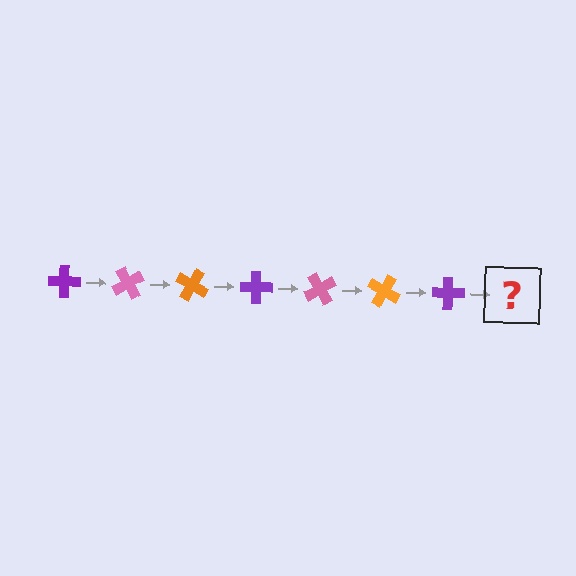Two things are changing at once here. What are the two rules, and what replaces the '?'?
The two rules are that it rotates 60 degrees each step and the color cycles through purple, pink, and orange. The '?' should be a pink cross, rotated 420 degrees from the start.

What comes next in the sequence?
The next element should be a pink cross, rotated 420 degrees from the start.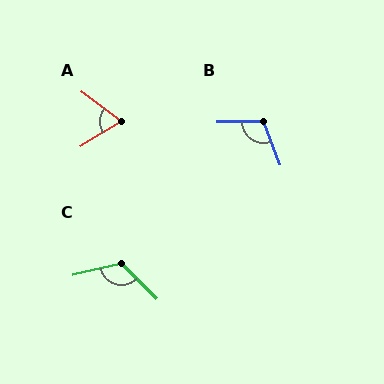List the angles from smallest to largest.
A (68°), B (110°), C (122°).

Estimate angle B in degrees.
Approximately 110 degrees.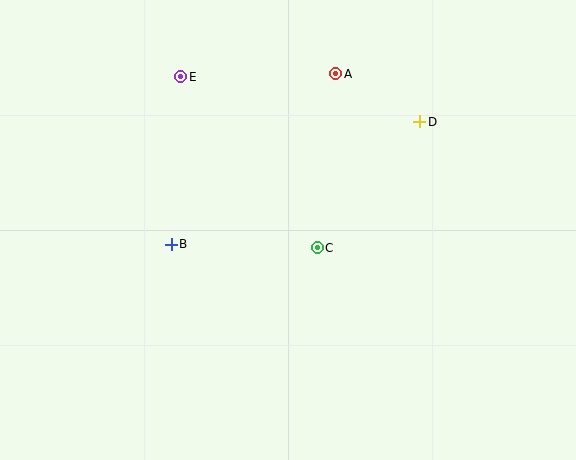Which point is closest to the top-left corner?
Point E is closest to the top-left corner.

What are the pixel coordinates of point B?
Point B is at (171, 244).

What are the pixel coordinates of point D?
Point D is at (420, 122).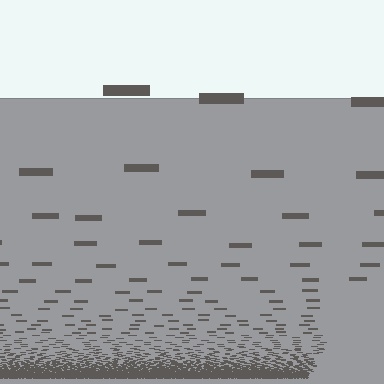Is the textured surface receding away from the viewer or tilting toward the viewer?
The surface appears to tilt toward the viewer. Texture elements get larger and sparser toward the top.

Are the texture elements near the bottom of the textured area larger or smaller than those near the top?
Smaller. The gradient is inverted — elements near the bottom are smaller and denser.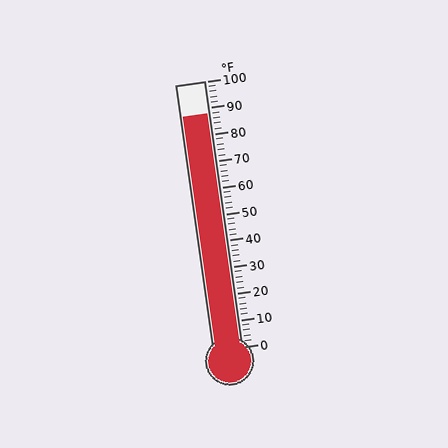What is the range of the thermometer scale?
The thermometer scale ranges from 0°F to 100°F.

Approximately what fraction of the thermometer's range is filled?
The thermometer is filled to approximately 90% of its range.